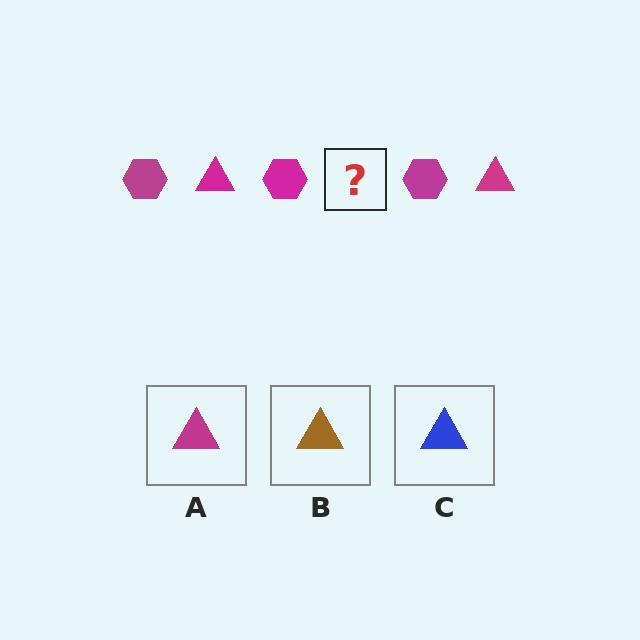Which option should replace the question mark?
Option A.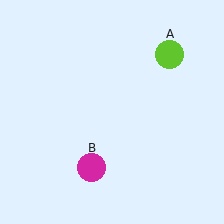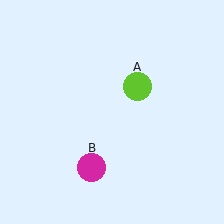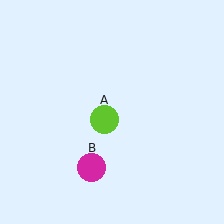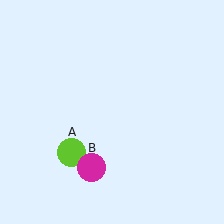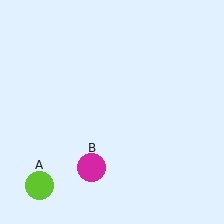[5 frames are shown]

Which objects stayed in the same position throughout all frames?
Magenta circle (object B) remained stationary.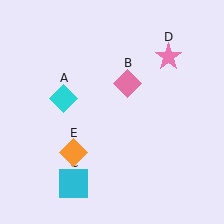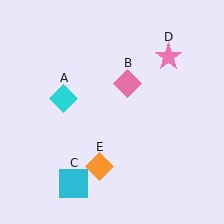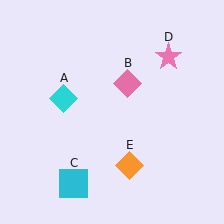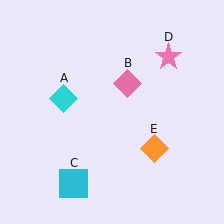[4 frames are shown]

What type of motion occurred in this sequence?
The orange diamond (object E) rotated counterclockwise around the center of the scene.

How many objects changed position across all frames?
1 object changed position: orange diamond (object E).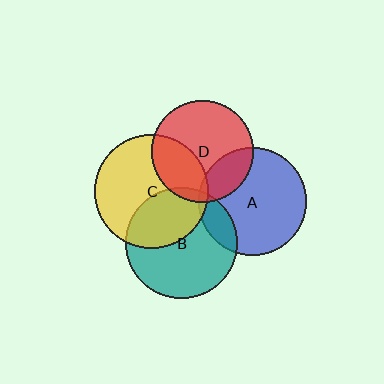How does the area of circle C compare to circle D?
Approximately 1.2 times.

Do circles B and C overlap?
Yes.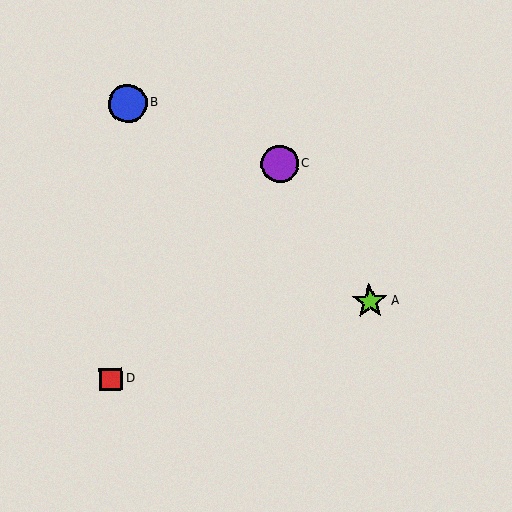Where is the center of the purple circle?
The center of the purple circle is at (280, 164).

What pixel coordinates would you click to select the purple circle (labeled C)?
Click at (280, 164) to select the purple circle C.